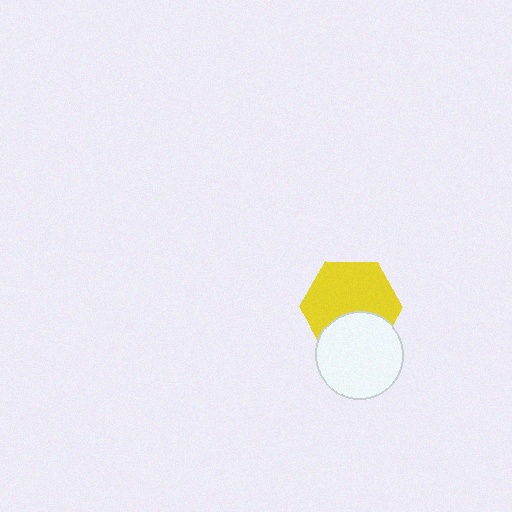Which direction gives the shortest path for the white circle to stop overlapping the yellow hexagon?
Moving down gives the shortest separation.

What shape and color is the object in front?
The object in front is a white circle.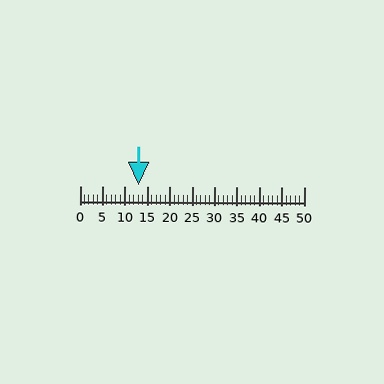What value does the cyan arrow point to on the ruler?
The cyan arrow points to approximately 13.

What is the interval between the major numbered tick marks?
The major tick marks are spaced 5 units apart.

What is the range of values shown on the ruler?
The ruler shows values from 0 to 50.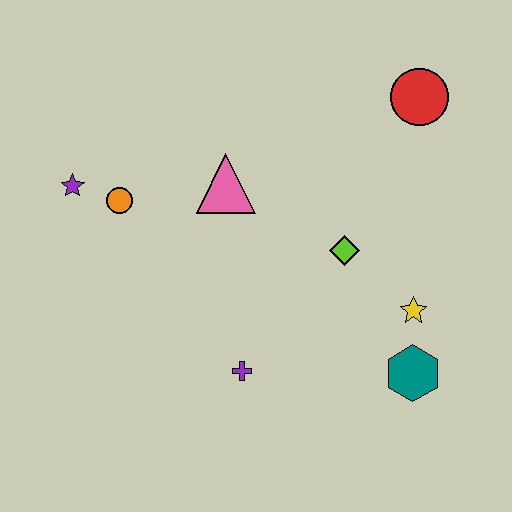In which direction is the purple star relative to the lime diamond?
The purple star is to the left of the lime diamond.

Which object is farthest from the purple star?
The teal hexagon is farthest from the purple star.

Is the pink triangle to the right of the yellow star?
No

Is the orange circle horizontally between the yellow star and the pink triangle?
No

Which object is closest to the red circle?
The lime diamond is closest to the red circle.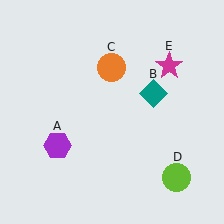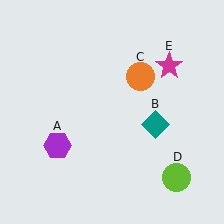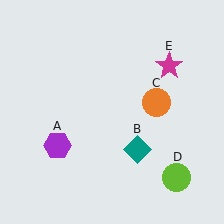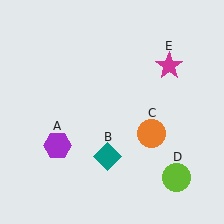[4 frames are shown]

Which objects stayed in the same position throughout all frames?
Purple hexagon (object A) and lime circle (object D) and magenta star (object E) remained stationary.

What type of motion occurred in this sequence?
The teal diamond (object B), orange circle (object C) rotated clockwise around the center of the scene.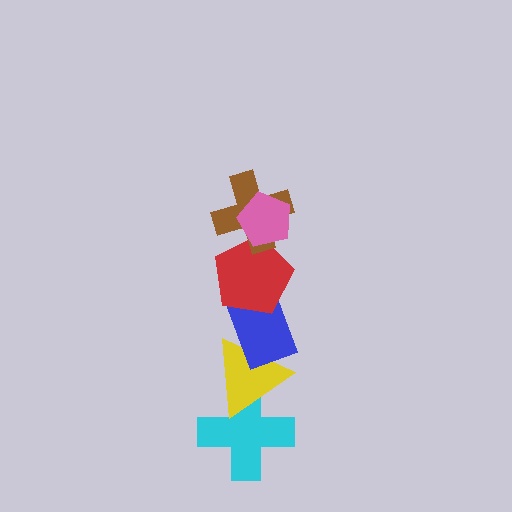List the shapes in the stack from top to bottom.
From top to bottom: the pink pentagon, the brown cross, the red pentagon, the blue rectangle, the yellow triangle, the cyan cross.